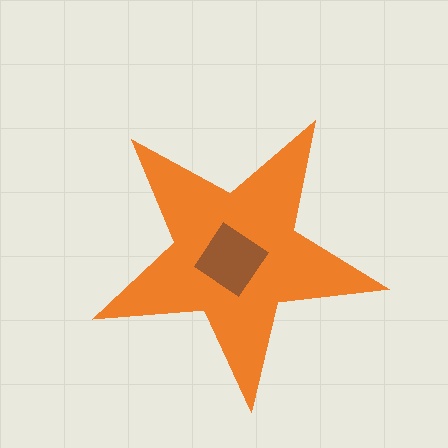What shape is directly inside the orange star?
The brown diamond.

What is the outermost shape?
The orange star.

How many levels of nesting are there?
2.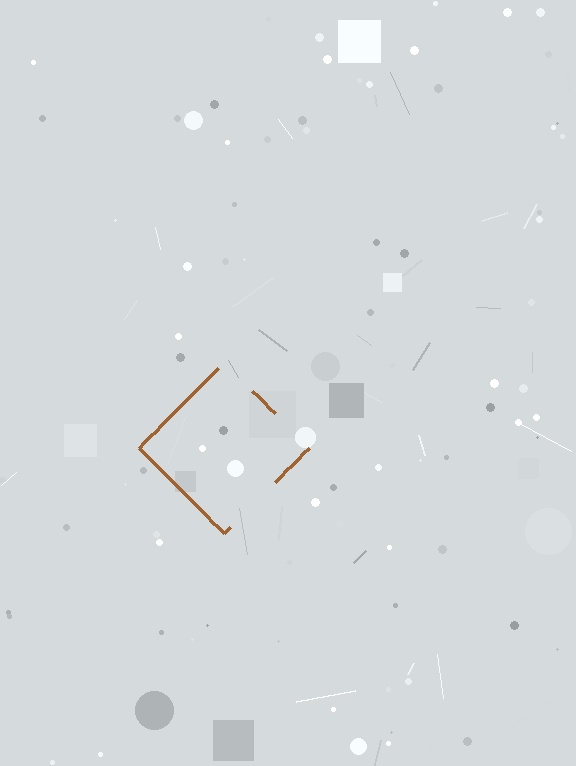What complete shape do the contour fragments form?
The contour fragments form a diamond.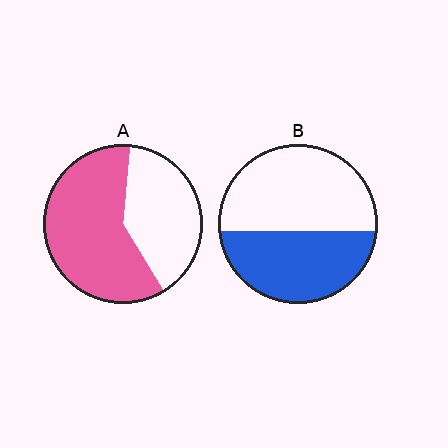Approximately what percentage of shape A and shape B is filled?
A is approximately 60% and B is approximately 45%.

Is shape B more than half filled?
No.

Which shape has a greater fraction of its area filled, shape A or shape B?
Shape A.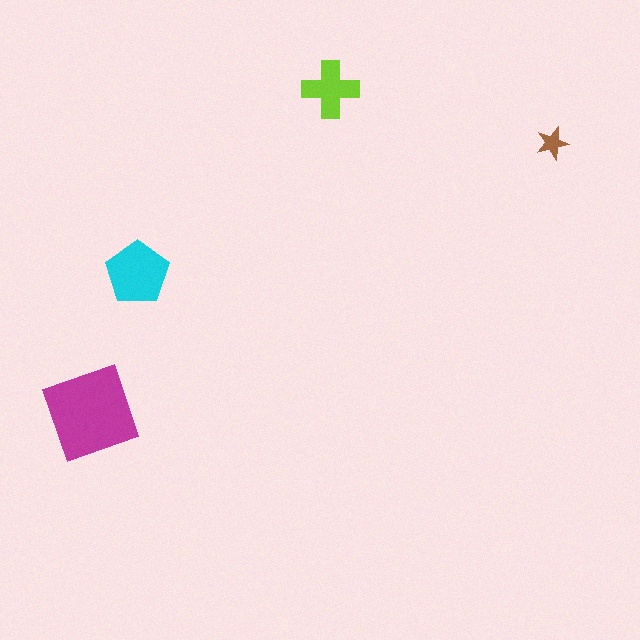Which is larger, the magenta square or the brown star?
The magenta square.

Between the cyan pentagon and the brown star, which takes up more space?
The cyan pentagon.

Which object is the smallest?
The brown star.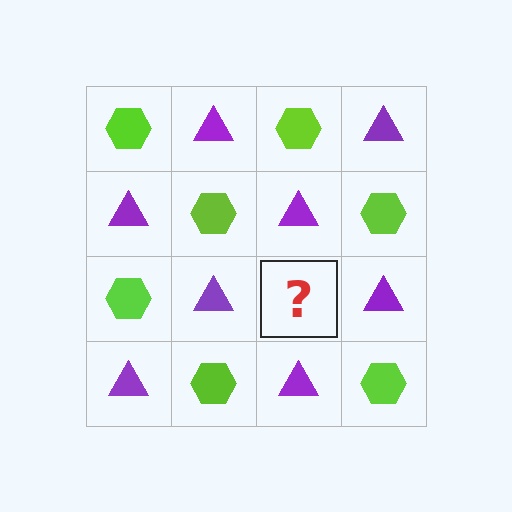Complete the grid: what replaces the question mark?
The question mark should be replaced with a lime hexagon.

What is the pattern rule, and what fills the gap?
The rule is that it alternates lime hexagon and purple triangle in a checkerboard pattern. The gap should be filled with a lime hexagon.